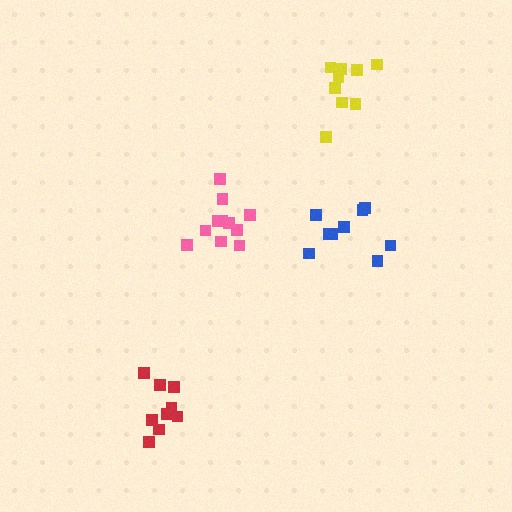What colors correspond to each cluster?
The clusters are colored: red, blue, pink, yellow.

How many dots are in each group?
Group 1: 9 dots, Group 2: 9 dots, Group 3: 11 dots, Group 4: 9 dots (38 total).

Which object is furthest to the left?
The red cluster is leftmost.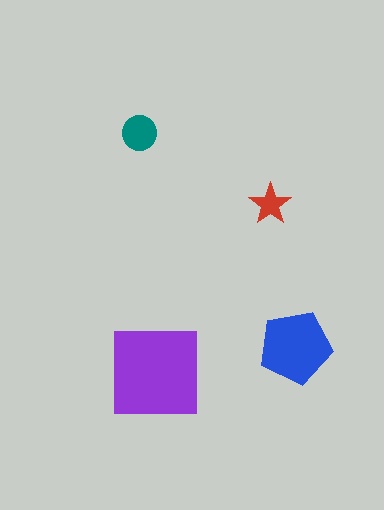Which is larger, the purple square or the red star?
The purple square.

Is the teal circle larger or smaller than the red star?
Larger.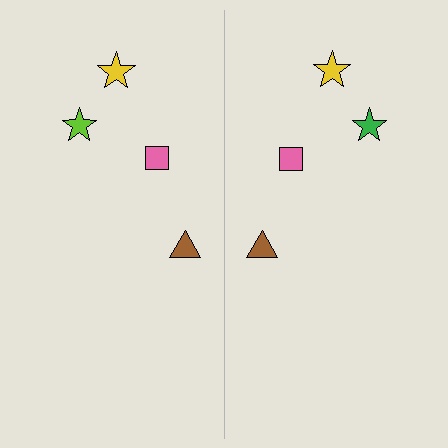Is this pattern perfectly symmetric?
No, the pattern is not perfectly symmetric. The green star on the right side breaks the symmetry — its mirror counterpart is lime.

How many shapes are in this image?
There are 8 shapes in this image.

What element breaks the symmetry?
The green star on the right side breaks the symmetry — its mirror counterpart is lime.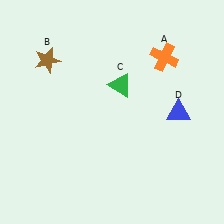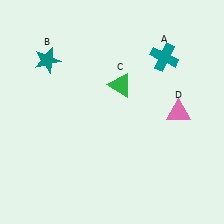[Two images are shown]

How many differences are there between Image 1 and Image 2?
There are 3 differences between the two images.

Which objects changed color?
A changed from orange to teal. B changed from brown to teal. D changed from blue to pink.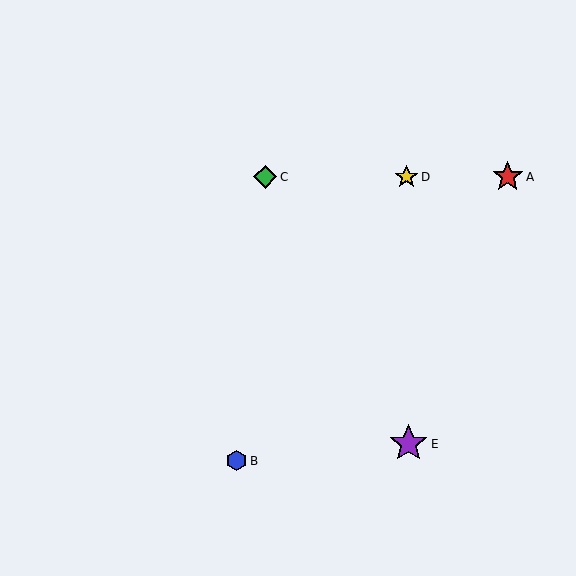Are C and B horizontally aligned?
No, C is at y≈177 and B is at y≈461.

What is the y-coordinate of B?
Object B is at y≈461.